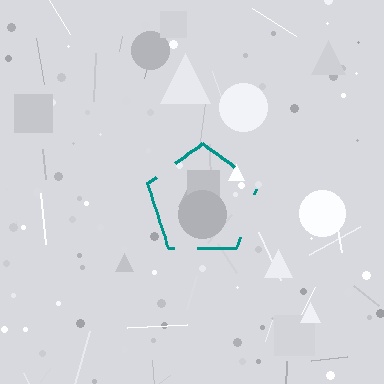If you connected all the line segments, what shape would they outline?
They would outline a pentagon.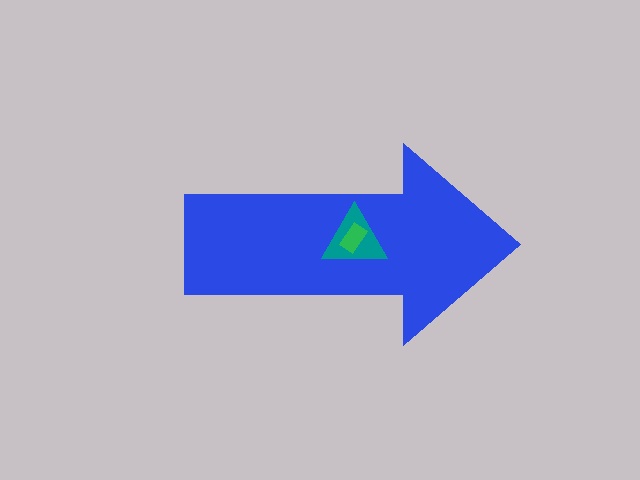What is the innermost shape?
The green rectangle.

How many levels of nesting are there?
3.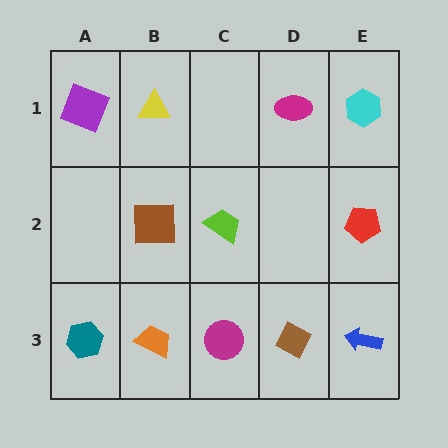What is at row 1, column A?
A purple square.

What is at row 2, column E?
A red pentagon.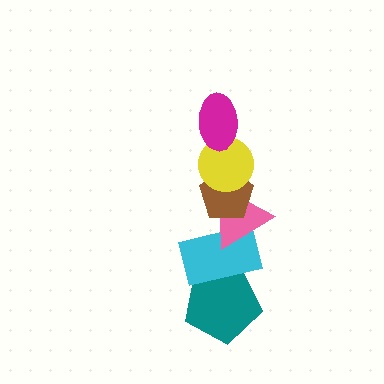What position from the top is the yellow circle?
The yellow circle is 2nd from the top.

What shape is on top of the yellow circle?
The magenta ellipse is on top of the yellow circle.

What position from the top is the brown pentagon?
The brown pentagon is 3rd from the top.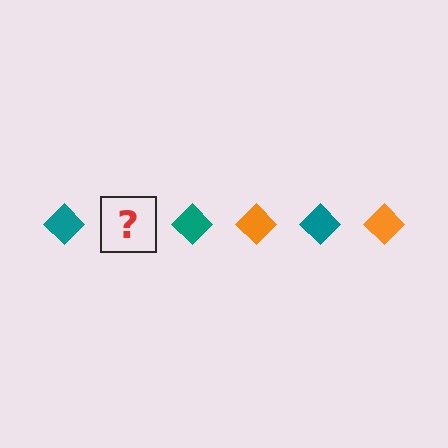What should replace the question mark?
The question mark should be replaced with an orange diamond.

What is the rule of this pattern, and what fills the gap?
The rule is that the pattern cycles through teal, orange diamonds. The gap should be filled with an orange diamond.